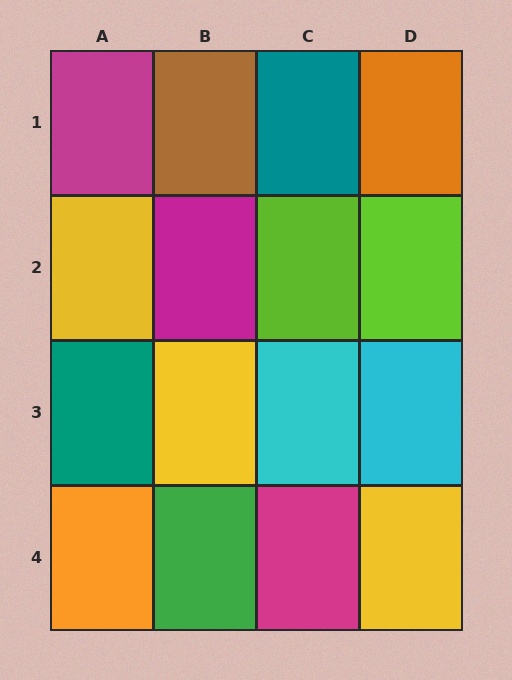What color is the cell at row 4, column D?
Yellow.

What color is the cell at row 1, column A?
Magenta.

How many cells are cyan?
2 cells are cyan.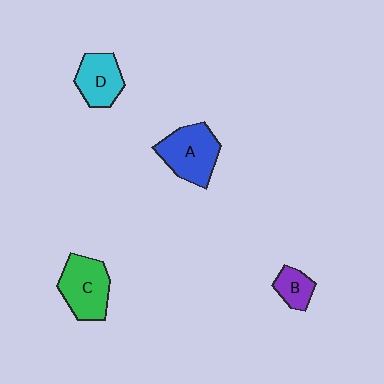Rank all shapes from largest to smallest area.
From largest to smallest: A (blue), C (green), D (cyan), B (purple).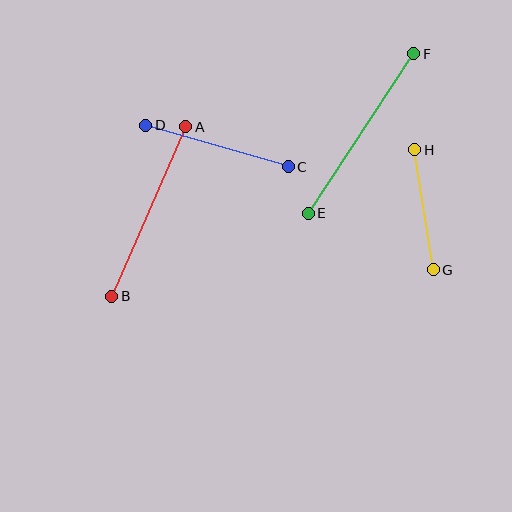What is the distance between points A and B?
The distance is approximately 185 pixels.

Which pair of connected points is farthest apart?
Points E and F are farthest apart.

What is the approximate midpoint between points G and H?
The midpoint is at approximately (424, 210) pixels.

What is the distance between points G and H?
The distance is approximately 122 pixels.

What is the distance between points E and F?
The distance is approximately 191 pixels.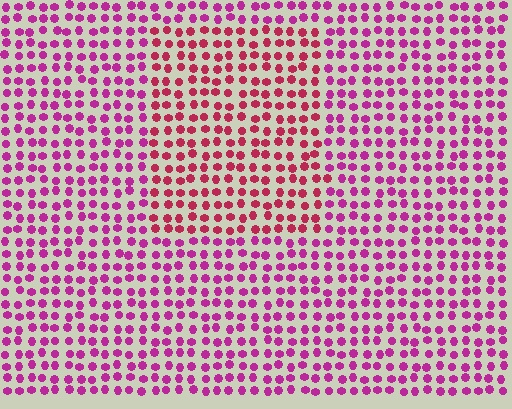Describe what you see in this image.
The image is filled with small magenta elements in a uniform arrangement. A rectangle-shaped region is visible where the elements are tinted to a slightly different hue, forming a subtle color boundary.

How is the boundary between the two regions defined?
The boundary is defined purely by a slight shift in hue (about 30 degrees). Spacing, size, and orientation are identical on both sides.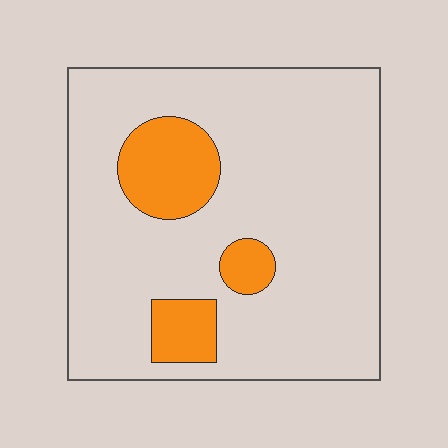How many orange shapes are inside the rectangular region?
3.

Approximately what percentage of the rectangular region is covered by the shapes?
Approximately 15%.